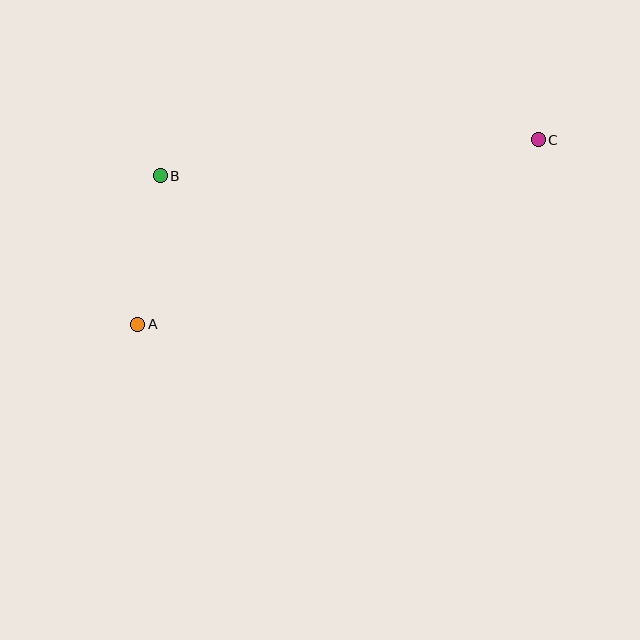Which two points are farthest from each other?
Points A and C are farthest from each other.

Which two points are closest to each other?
Points A and B are closest to each other.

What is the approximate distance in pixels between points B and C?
The distance between B and C is approximately 380 pixels.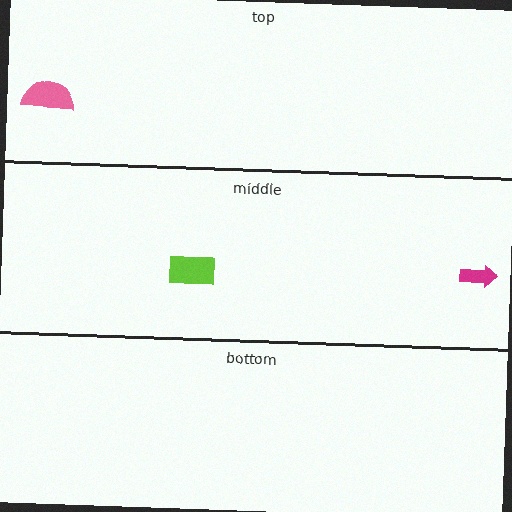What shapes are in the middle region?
The magenta arrow, the lime rectangle.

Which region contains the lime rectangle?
The middle region.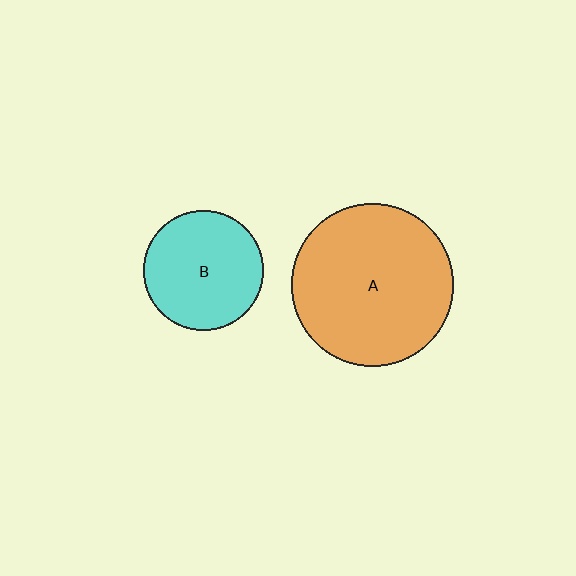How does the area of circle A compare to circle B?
Approximately 1.9 times.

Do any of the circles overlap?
No, none of the circles overlap.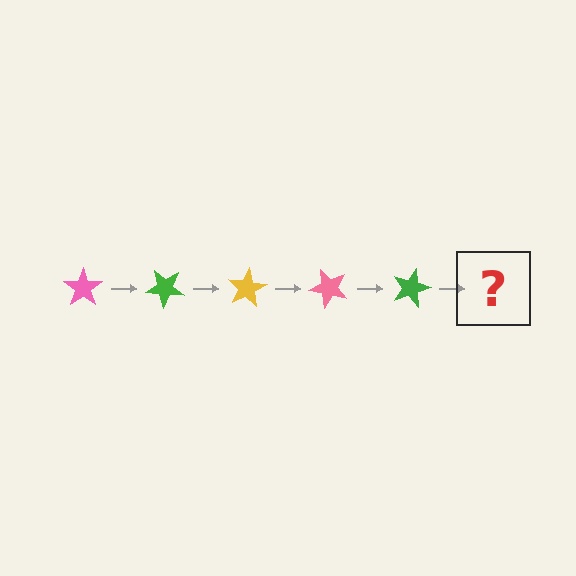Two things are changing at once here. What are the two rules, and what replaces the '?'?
The two rules are that it rotates 40 degrees each step and the color cycles through pink, green, and yellow. The '?' should be a yellow star, rotated 200 degrees from the start.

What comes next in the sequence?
The next element should be a yellow star, rotated 200 degrees from the start.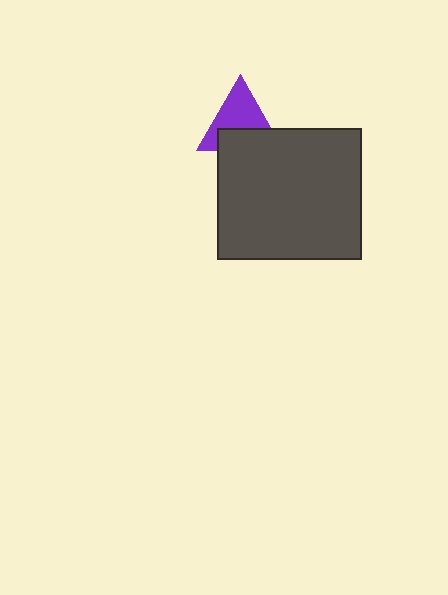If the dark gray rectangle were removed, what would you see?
You would see the complete purple triangle.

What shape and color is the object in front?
The object in front is a dark gray rectangle.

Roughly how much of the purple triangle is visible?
About half of it is visible (roughly 58%).